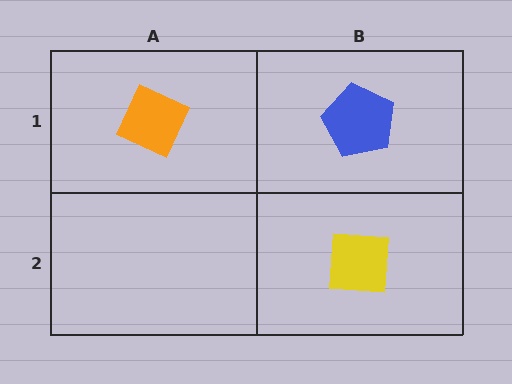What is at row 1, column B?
A blue pentagon.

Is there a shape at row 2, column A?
No, that cell is empty.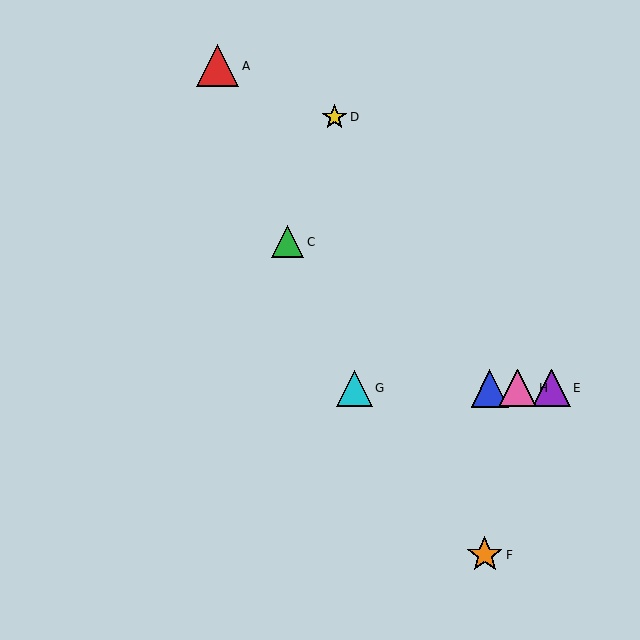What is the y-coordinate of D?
Object D is at y≈117.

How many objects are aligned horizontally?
4 objects (B, E, G, H) are aligned horizontally.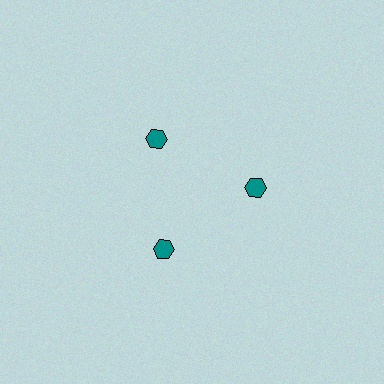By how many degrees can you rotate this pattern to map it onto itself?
The pattern maps onto itself every 120 degrees of rotation.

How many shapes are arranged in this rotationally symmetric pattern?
There are 3 shapes, arranged in 3 groups of 1.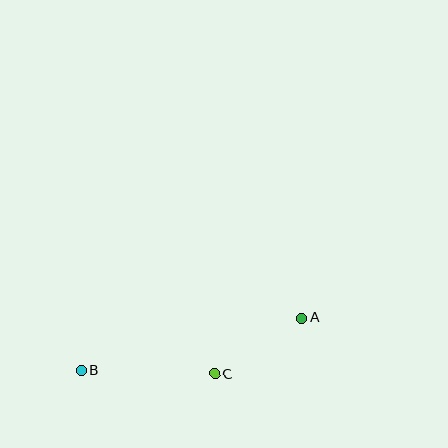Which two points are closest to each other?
Points A and C are closest to each other.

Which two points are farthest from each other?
Points A and B are farthest from each other.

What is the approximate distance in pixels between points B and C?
The distance between B and C is approximately 133 pixels.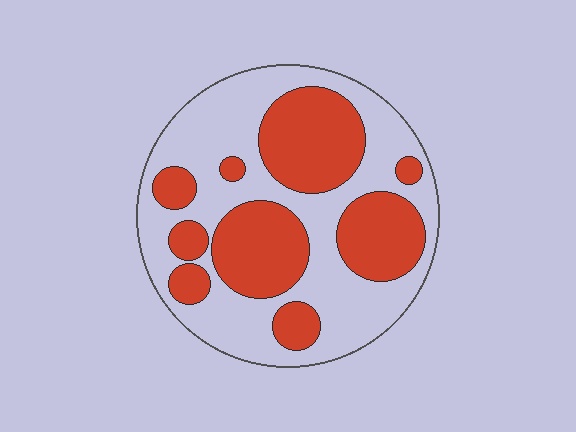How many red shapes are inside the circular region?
9.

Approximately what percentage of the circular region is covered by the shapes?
Approximately 40%.